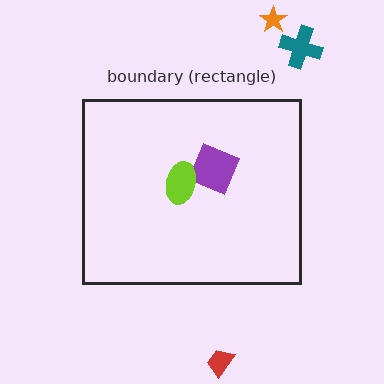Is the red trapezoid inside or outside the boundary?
Outside.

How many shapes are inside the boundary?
2 inside, 3 outside.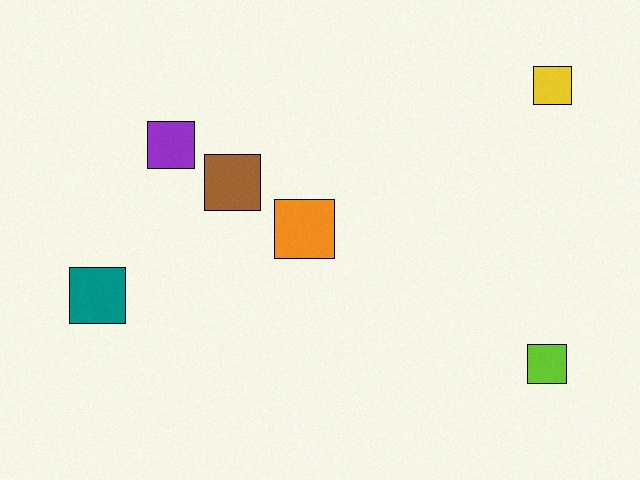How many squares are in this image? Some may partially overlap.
There are 6 squares.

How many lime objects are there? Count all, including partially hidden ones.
There is 1 lime object.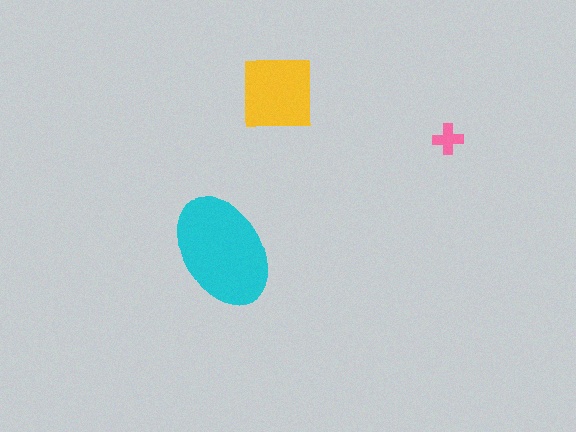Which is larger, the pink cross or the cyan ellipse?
The cyan ellipse.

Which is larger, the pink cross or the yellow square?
The yellow square.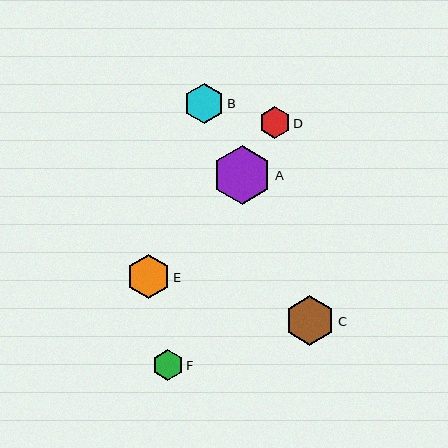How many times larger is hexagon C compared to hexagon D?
Hexagon C is approximately 1.6 times the size of hexagon D.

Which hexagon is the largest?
Hexagon A is the largest with a size of approximately 59 pixels.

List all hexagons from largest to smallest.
From largest to smallest: A, C, E, B, D, F.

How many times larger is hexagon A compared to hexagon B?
Hexagon A is approximately 1.5 times the size of hexagon B.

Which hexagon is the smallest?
Hexagon F is the smallest with a size of approximately 31 pixels.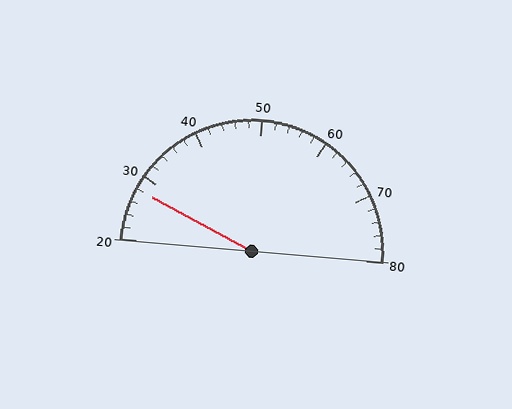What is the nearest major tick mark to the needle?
The nearest major tick mark is 30.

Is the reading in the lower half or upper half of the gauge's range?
The reading is in the lower half of the range (20 to 80).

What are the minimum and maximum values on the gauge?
The gauge ranges from 20 to 80.